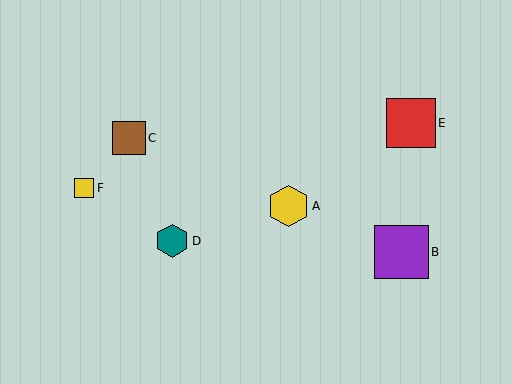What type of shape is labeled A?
Shape A is a yellow hexagon.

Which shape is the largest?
The purple square (labeled B) is the largest.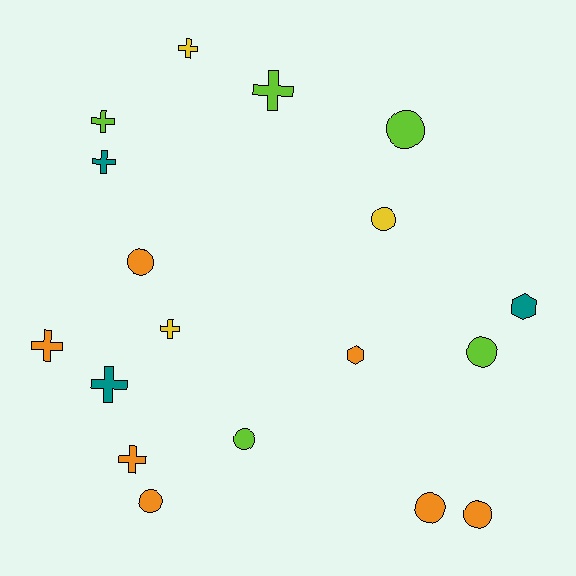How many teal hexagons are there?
There is 1 teal hexagon.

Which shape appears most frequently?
Circle, with 8 objects.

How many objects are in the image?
There are 18 objects.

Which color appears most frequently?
Orange, with 7 objects.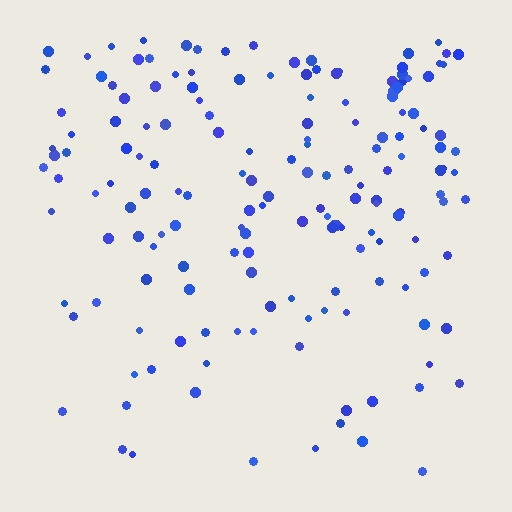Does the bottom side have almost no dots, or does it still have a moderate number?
Still a moderate number, just noticeably fewer than the top.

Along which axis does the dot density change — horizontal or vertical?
Vertical.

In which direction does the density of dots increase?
From bottom to top, with the top side densest.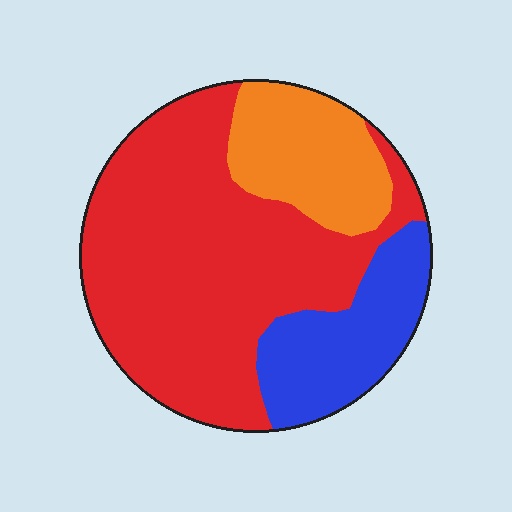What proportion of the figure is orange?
Orange covers 19% of the figure.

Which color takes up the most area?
Red, at roughly 60%.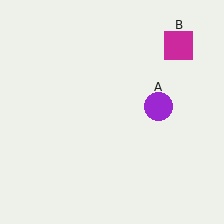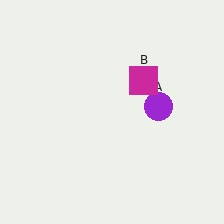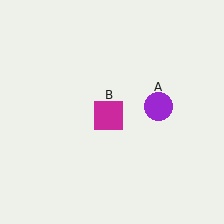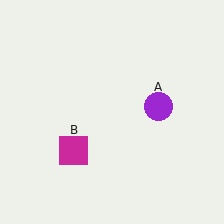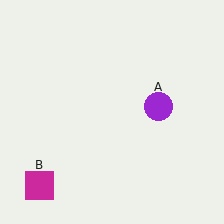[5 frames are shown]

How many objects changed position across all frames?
1 object changed position: magenta square (object B).